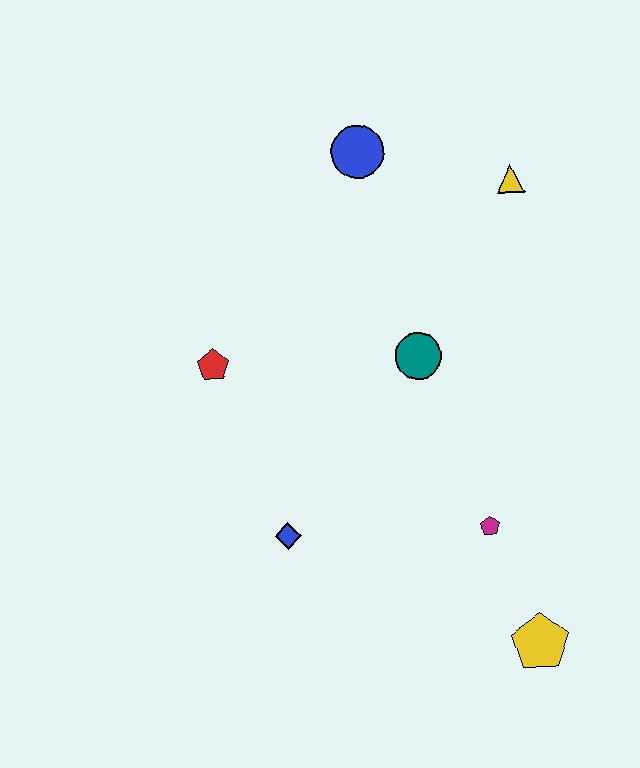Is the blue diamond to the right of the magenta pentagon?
No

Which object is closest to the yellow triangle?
The blue circle is closest to the yellow triangle.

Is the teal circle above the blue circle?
No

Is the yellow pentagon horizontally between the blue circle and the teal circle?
No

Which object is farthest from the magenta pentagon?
The blue circle is farthest from the magenta pentagon.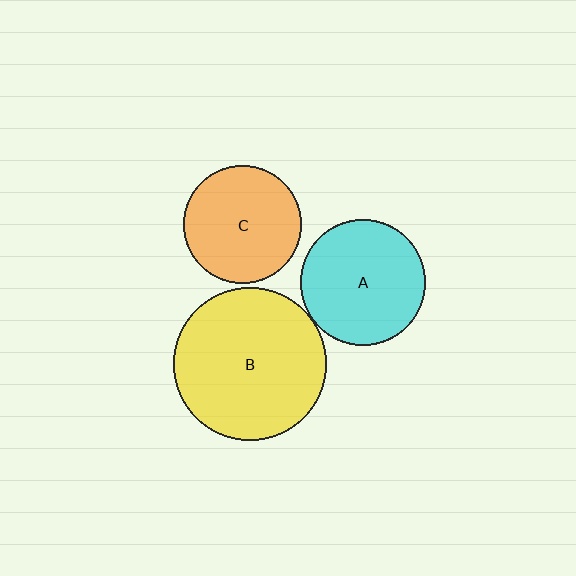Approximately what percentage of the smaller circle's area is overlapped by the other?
Approximately 5%.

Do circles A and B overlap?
Yes.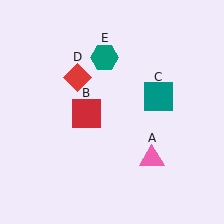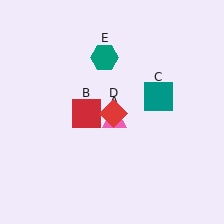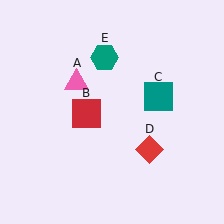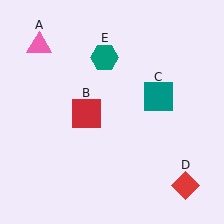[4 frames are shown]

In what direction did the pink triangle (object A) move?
The pink triangle (object A) moved up and to the left.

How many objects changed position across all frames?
2 objects changed position: pink triangle (object A), red diamond (object D).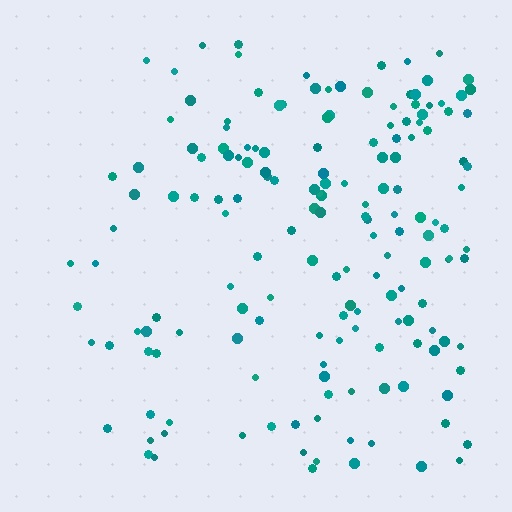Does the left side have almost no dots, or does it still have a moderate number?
Still a moderate number, just noticeably fewer than the right.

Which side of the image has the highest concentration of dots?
The right.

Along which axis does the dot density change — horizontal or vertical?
Horizontal.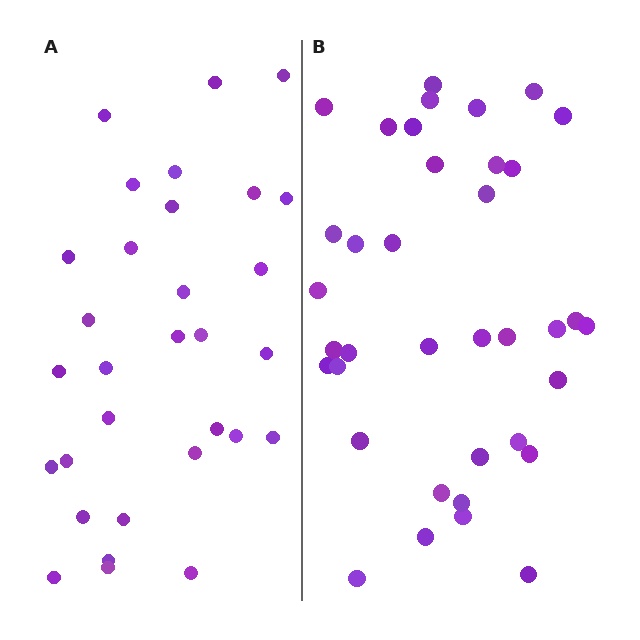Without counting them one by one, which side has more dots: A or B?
Region B (the right region) has more dots.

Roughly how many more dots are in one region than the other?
Region B has about 6 more dots than region A.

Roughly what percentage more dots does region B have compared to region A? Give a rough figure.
About 20% more.